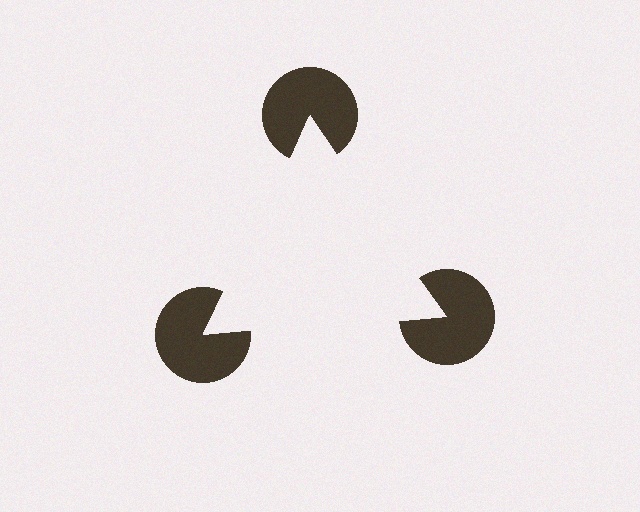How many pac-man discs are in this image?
There are 3 — one at each vertex of the illusory triangle.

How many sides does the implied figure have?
3 sides.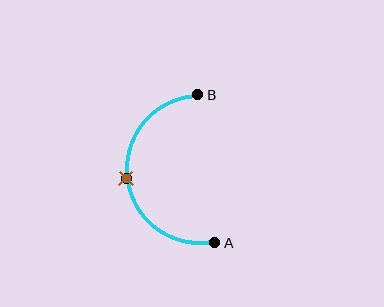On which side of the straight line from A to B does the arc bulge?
The arc bulges to the left of the straight line connecting A and B.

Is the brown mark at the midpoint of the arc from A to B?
Yes. The brown mark lies on the arc at equal arc-length from both A and B — it is the arc midpoint.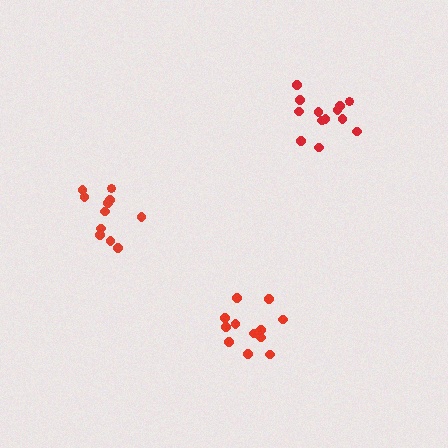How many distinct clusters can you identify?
There are 3 distinct clusters.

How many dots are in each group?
Group 1: 13 dots, Group 2: 12 dots, Group 3: 11 dots (36 total).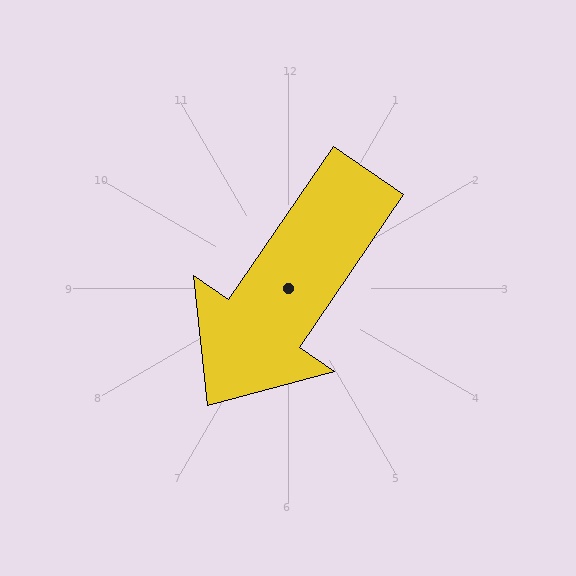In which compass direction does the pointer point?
Southwest.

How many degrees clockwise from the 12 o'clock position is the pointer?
Approximately 214 degrees.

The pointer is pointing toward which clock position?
Roughly 7 o'clock.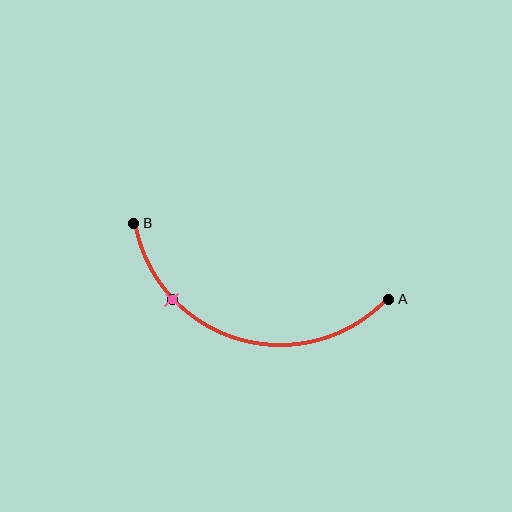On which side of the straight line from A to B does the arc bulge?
The arc bulges below the straight line connecting A and B.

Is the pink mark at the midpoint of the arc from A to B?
No. The pink mark lies on the arc but is closer to endpoint B. The arc midpoint would be at the point on the curve equidistant along the arc from both A and B.